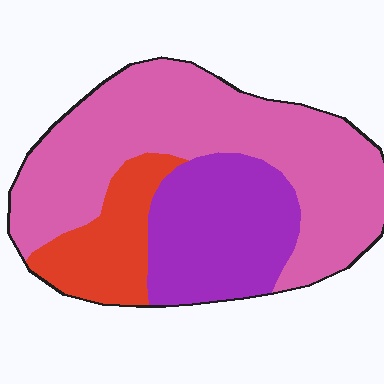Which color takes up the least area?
Red, at roughly 15%.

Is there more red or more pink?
Pink.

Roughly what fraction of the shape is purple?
Purple takes up about one quarter (1/4) of the shape.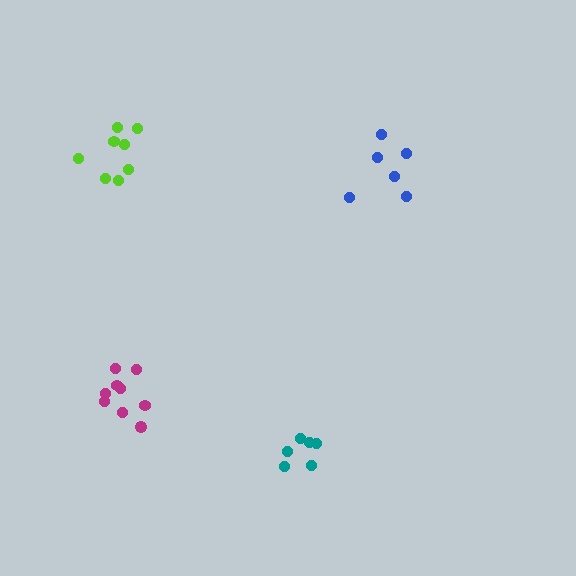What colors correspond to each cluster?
The clusters are colored: blue, lime, magenta, teal.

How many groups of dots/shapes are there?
There are 4 groups.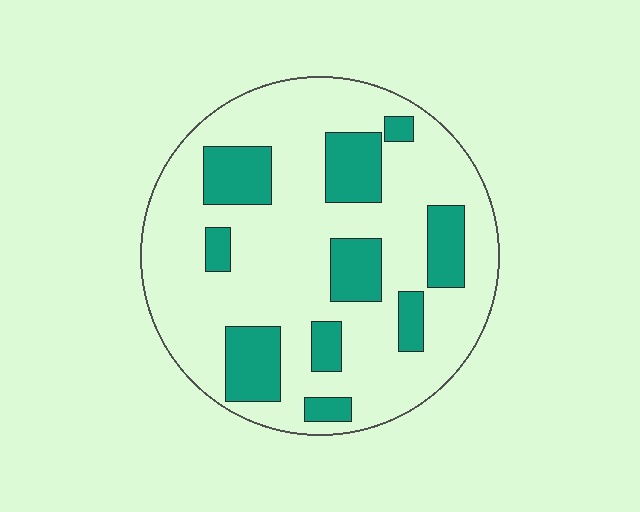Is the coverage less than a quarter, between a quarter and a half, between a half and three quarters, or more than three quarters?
Less than a quarter.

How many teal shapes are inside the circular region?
10.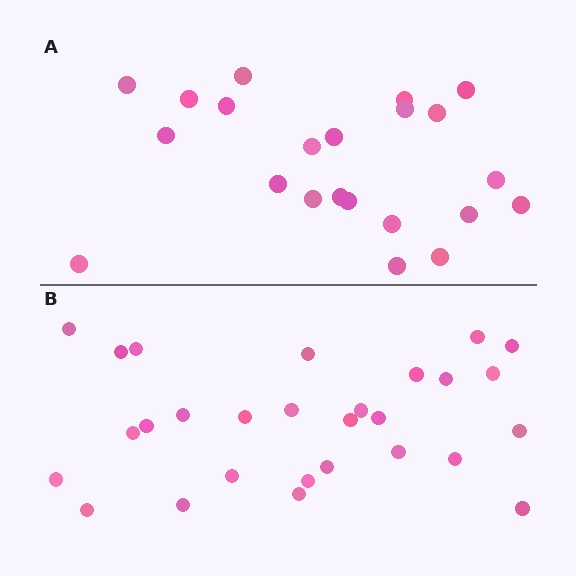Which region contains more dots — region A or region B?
Region B (the bottom region) has more dots.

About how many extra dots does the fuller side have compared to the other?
Region B has about 6 more dots than region A.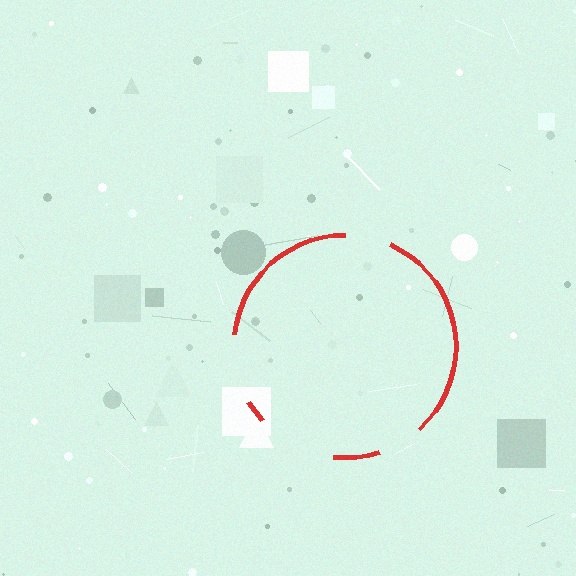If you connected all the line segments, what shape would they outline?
They would outline a circle.